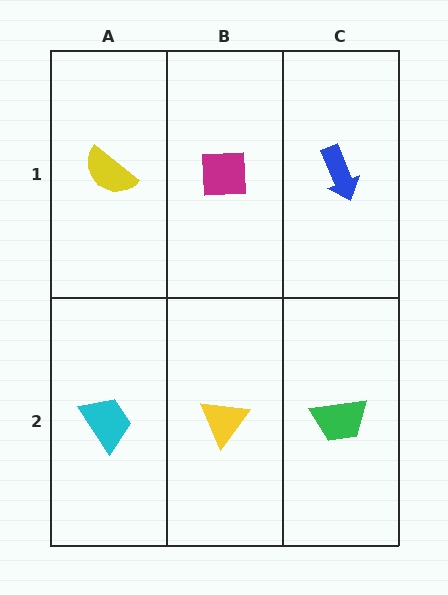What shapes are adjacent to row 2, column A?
A yellow semicircle (row 1, column A), a yellow triangle (row 2, column B).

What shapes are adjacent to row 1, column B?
A yellow triangle (row 2, column B), a yellow semicircle (row 1, column A), a blue arrow (row 1, column C).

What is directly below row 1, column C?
A green trapezoid.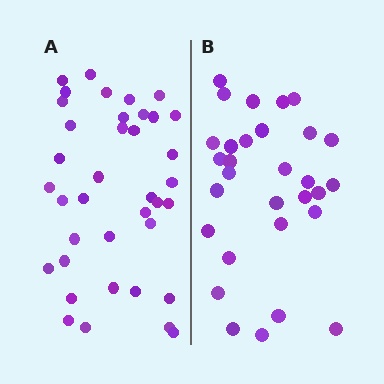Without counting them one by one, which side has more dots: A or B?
Region A (the left region) has more dots.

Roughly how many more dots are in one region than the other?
Region A has roughly 8 or so more dots than region B.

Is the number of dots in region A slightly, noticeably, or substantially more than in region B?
Region A has noticeably more, but not dramatically so. The ratio is roughly 1.3 to 1.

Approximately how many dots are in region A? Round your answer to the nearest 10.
About 40 dots. (The exact count is 38, which rounds to 40.)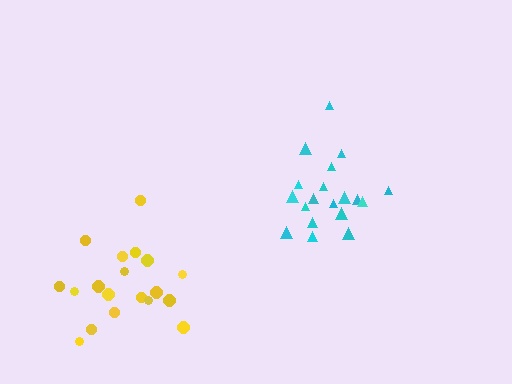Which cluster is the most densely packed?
Yellow.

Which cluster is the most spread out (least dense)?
Cyan.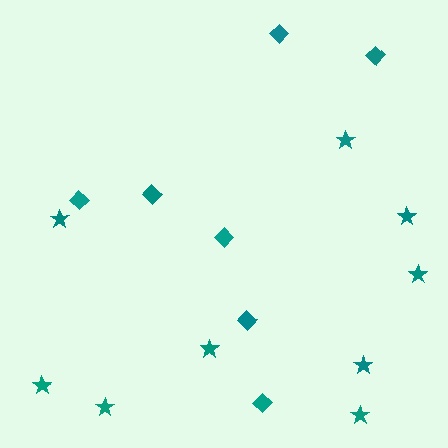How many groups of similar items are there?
There are 2 groups: one group of diamonds (7) and one group of stars (9).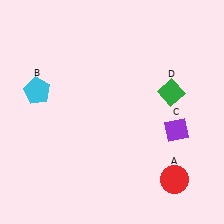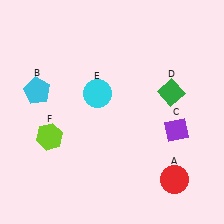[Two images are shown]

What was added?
A cyan circle (E), a lime hexagon (F) were added in Image 2.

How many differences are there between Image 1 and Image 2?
There are 2 differences between the two images.